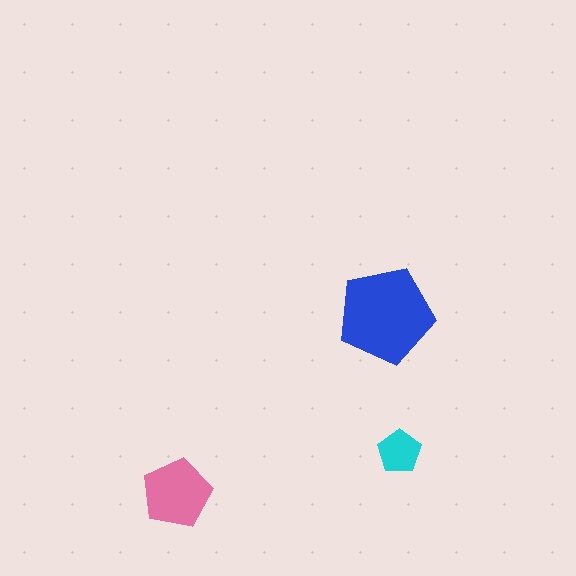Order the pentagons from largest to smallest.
the blue one, the pink one, the cyan one.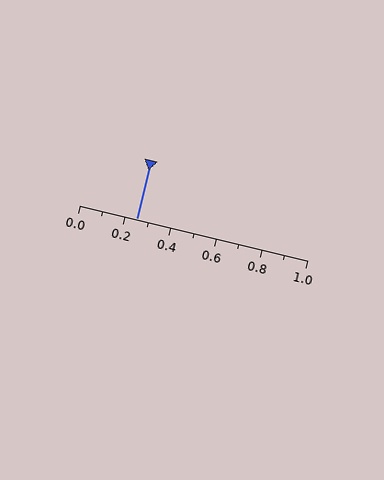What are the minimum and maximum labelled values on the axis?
The axis runs from 0.0 to 1.0.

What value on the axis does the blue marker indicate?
The marker indicates approximately 0.25.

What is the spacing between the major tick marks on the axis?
The major ticks are spaced 0.2 apart.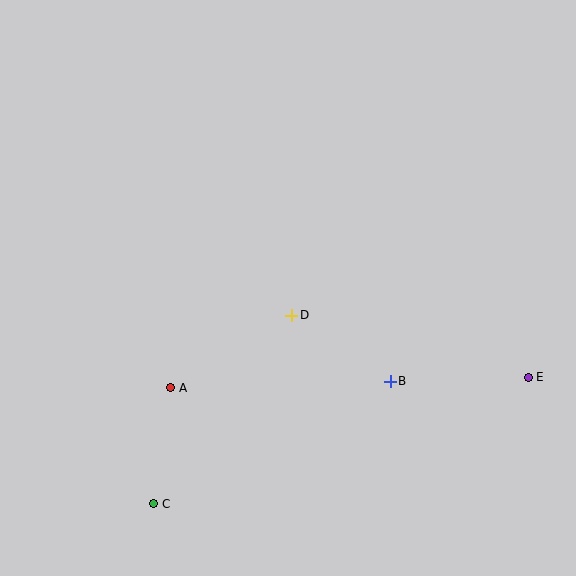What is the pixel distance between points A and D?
The distance between A and D is 141 pixels.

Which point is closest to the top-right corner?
Point E is closest to the top-right corner.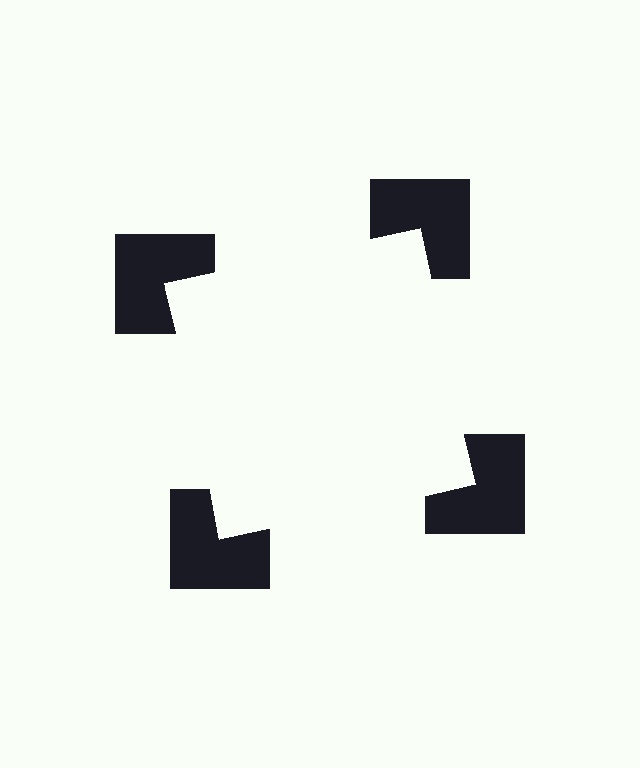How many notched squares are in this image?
There are 4 — one at each vertex of the illusory square.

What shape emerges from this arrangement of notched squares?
An illusory square — its edges are inferred from the aligned wedge cuts in the notched squares, not physically drawn.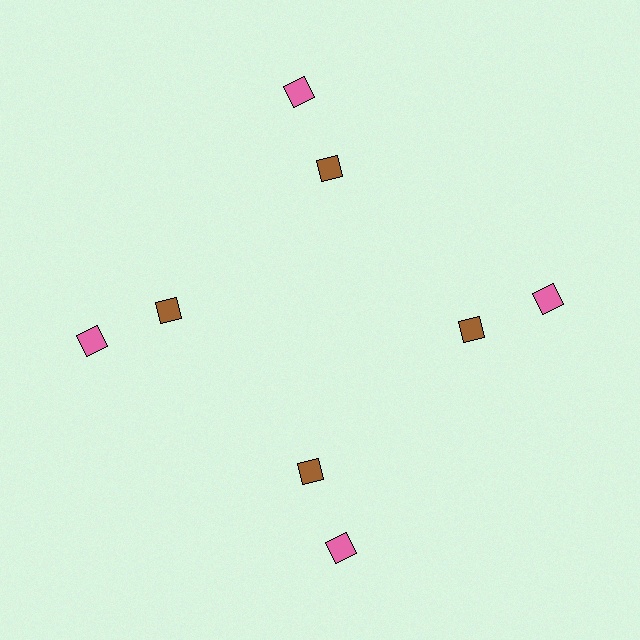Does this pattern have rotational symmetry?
Yes, this pattern has 4-fold rotational symmetry. It looks the same after rotating 90 degrees around the center.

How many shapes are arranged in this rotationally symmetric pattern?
There are 8 shapes, arranged in 4 groups of 2.